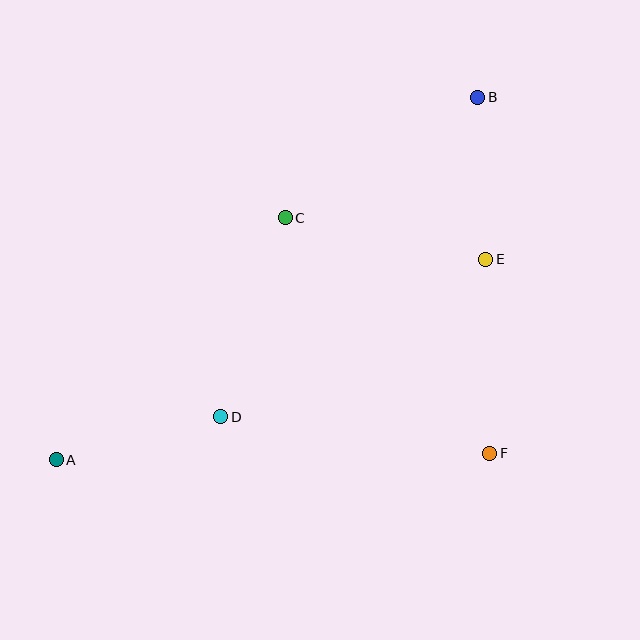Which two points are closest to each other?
Points B and E are closest to each other.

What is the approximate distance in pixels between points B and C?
The distance between B and C is approximately 227 pixels.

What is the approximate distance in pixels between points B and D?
The distance between B and D is approximately 410 pixels.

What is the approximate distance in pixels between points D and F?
The distance between D and F is approximately 271 pixels.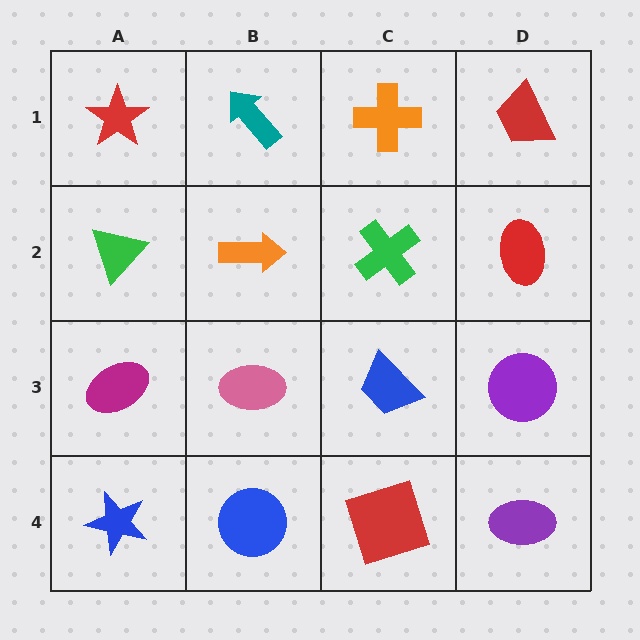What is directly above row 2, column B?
A teal arrow.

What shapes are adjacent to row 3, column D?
A red ellipse (row 2, column D), a purple ellipse (row 4, column D), a blue trapezoid (row 3, column C).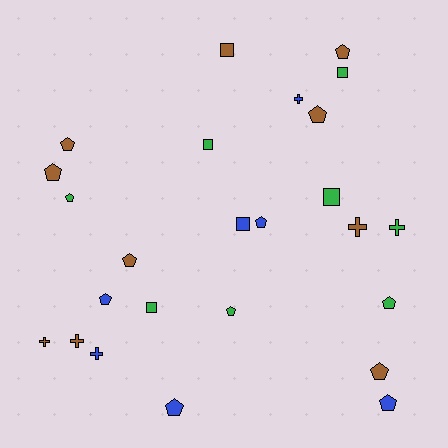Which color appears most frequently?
Brown, with 10 objects.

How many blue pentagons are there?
There are 4 blue pentagons.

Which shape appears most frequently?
Pentagon, with 13 objects.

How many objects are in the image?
There are 25 objects.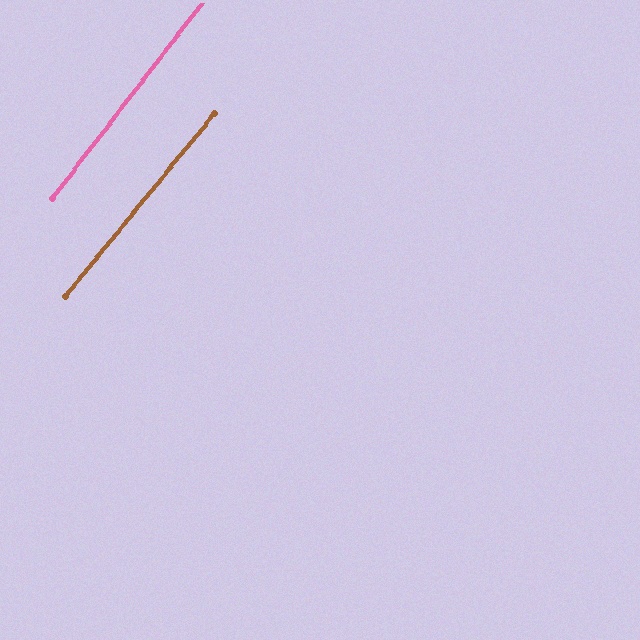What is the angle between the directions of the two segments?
Approximately 2 degrees.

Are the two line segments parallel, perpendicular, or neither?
Parallel — their directions differ by only 1.8°.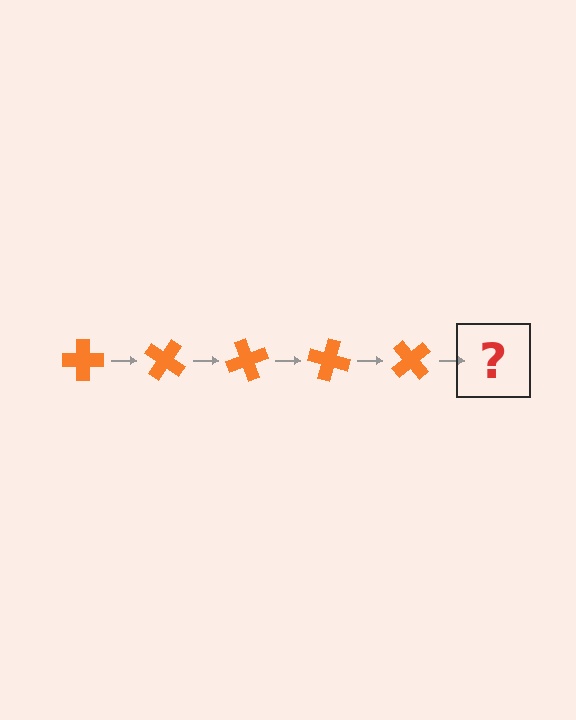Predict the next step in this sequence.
The next step is an orange cross rotated 175 degrees.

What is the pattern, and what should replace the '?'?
The pattern is that the cross rotates 35 degrees each step. The '?' should be an orange cross rotated 175 degrees.